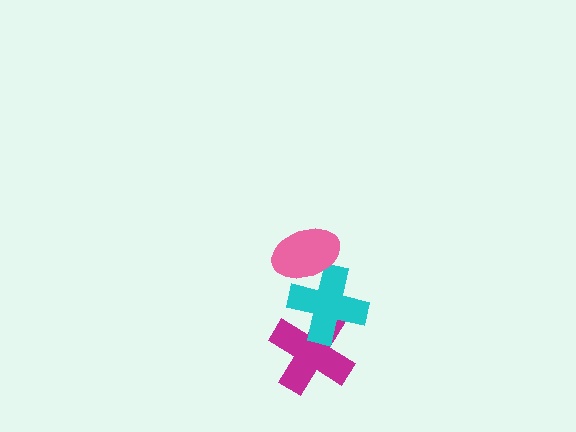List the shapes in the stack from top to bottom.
From top to bottom: the pink ellipse, the cyan cross, the magenta cross.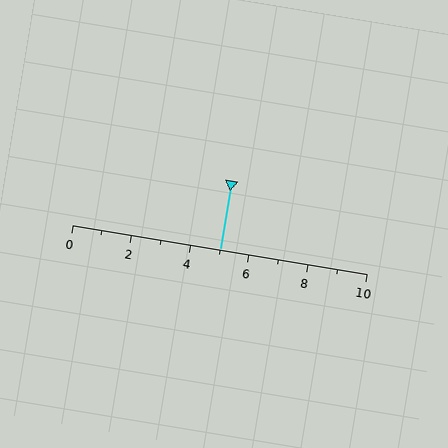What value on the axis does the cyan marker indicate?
The marker indicates approximately 5.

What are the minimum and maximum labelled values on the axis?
The axis runs from 0 to 10.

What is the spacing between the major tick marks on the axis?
The major ticks are spaced 2 apart.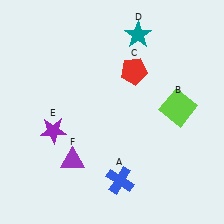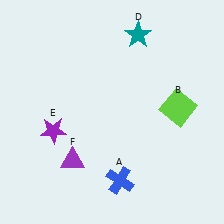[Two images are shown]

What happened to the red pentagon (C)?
The red pentagon (C) was removed in Image 2. It was in the top-right area of Image 1.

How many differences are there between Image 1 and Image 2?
There is 1 difference between the two images.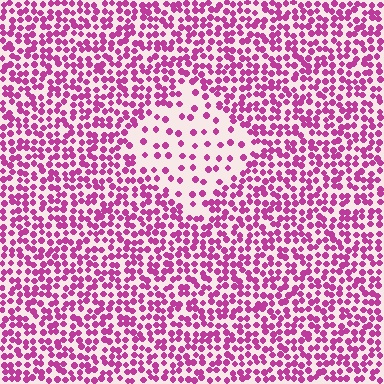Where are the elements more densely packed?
The elements are more densely packed outside the diamond boundary.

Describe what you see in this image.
The image contains small magenta elements arranged at two different densities. A diamond-shaped region is visible where the elements are less densely packed than the surrounding area.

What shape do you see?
I see a diamond.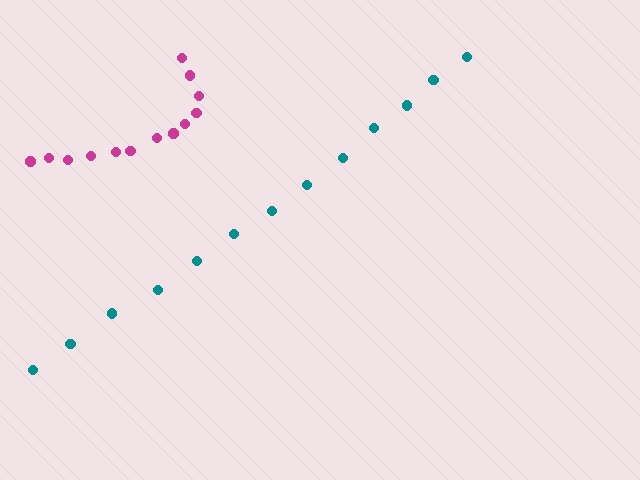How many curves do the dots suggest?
There are 2 distinct paths.